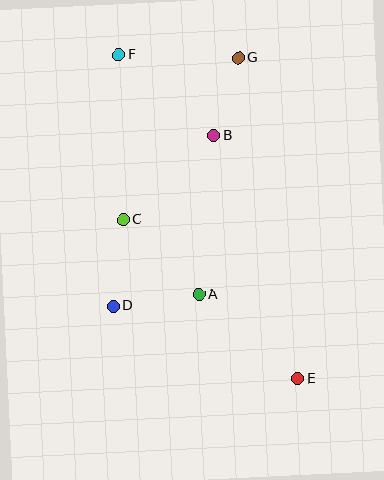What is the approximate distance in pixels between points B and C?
The distance between B and C is approximately 123 pixels.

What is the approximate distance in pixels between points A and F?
The distance between A and F is approximately 253 pixels.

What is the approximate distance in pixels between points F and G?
The distance between F and G is approximately 120 pixels.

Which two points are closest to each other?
Points B and G are closest to each other.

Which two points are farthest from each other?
Points E and F are farthest from each other.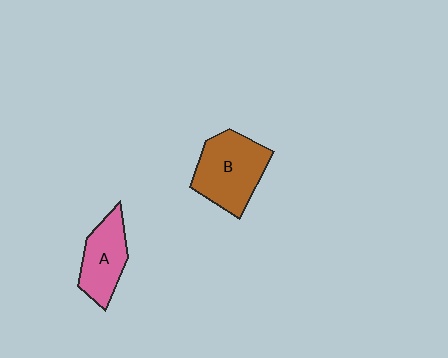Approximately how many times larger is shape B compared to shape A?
Approximately 1.4 times.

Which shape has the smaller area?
Shape A (pink).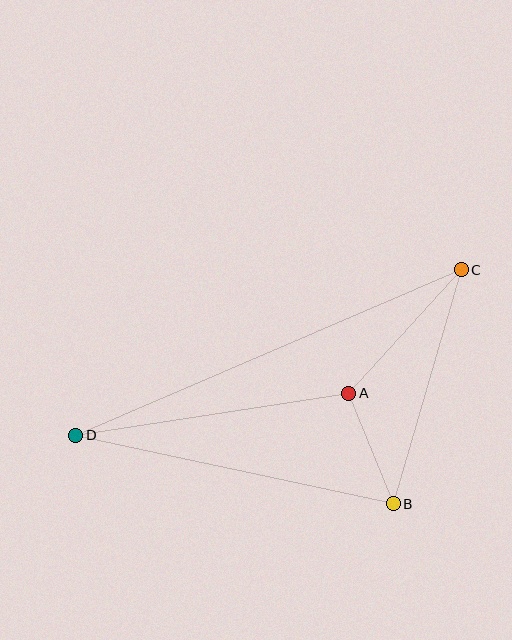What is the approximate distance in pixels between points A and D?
The distance between A and D is approximately 276 pixels.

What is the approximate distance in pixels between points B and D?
The distance between B and D is approximately 325 pixels.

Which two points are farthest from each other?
Points C and D are farthest from each other.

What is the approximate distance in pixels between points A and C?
The distance between A and C is approximately 167 pixels.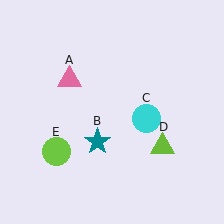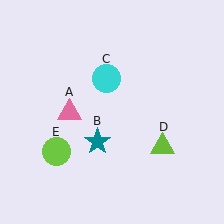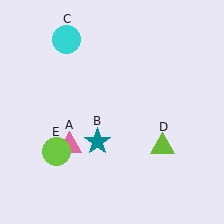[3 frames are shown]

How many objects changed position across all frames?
2 objects changed position: pink triangle (object A), cyan circle (object C).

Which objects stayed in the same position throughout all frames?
Teal star (object B) and lime triangle (object D) and lime circle (object E) remained stationary.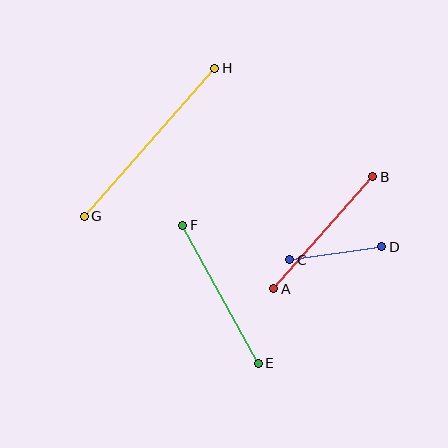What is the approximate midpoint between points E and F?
The midpoint is at approximately (220, 294) pixels.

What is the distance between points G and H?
The distance is approximately 197 pixels.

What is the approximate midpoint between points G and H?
The midpoint is at approximately (150, 142) pixels.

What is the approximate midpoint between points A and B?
The midpoint is at approximately (323, 233) pixels.